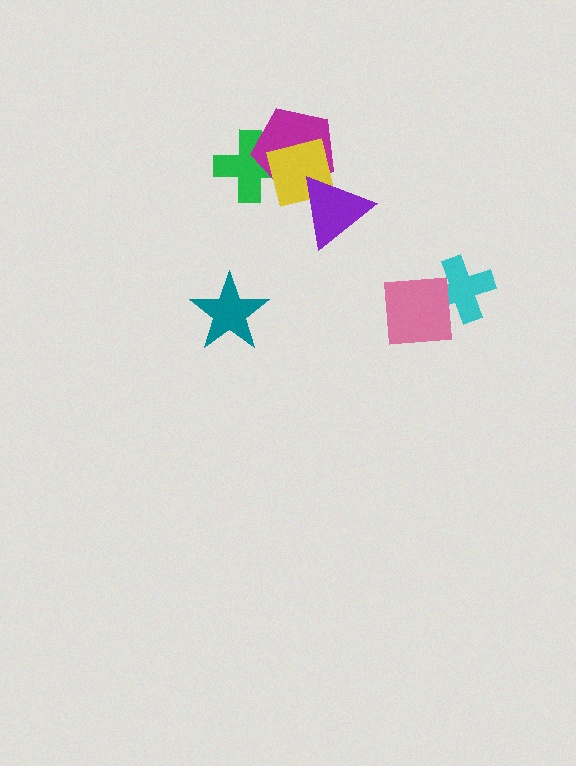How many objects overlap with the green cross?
2 objects overlap with the green cross.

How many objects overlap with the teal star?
0 objects overlap with the teal star.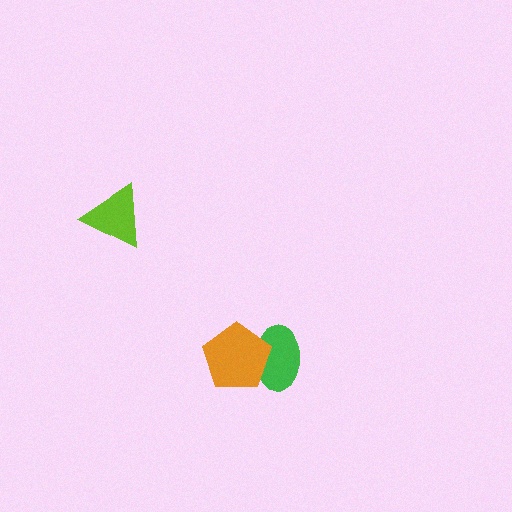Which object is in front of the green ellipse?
The orange pentagon is in front of the green ellipse.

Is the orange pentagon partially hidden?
No, no other shape covers it.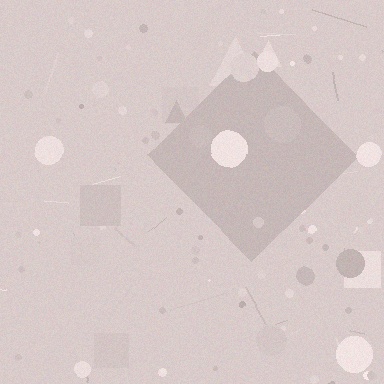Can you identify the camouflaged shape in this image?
The camouflaged shape is a diamond.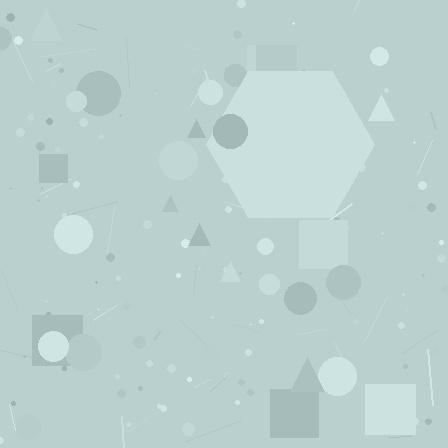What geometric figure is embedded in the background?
A hexagon is embedded in the background.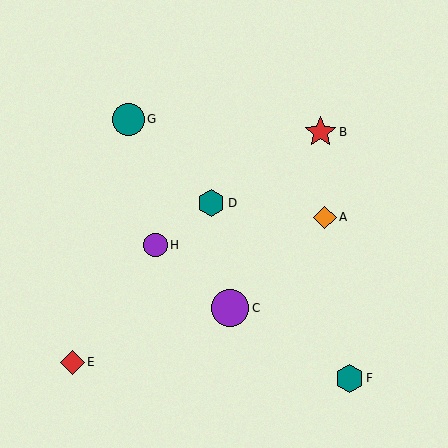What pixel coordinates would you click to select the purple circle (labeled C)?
Click at (230, 308) to select the purple circle C.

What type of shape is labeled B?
Shape B is a red star.